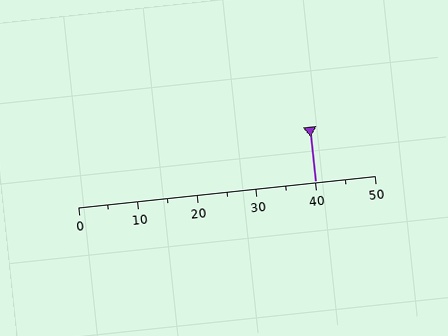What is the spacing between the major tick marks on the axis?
The major ticks are spaced 10 apart.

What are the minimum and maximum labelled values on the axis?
The axis runs from 0 to 50.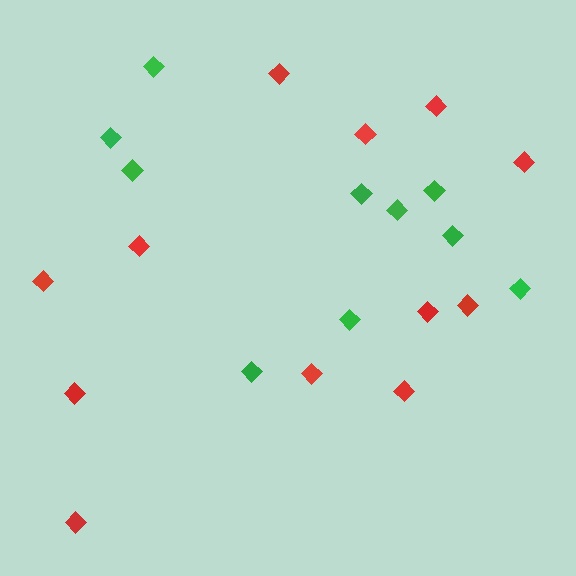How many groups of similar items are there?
There are 2 groups: one group of red diamonds (12) and one group of green diamonds (10).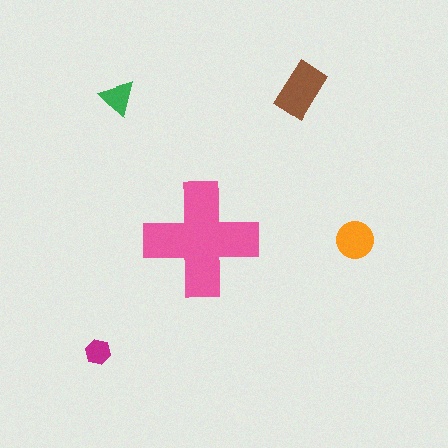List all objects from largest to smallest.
The pink cross, the brown rectangle, the orange circle, the green triangle, the magenta hexagon.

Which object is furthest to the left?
The magenta hexagon is leftmost.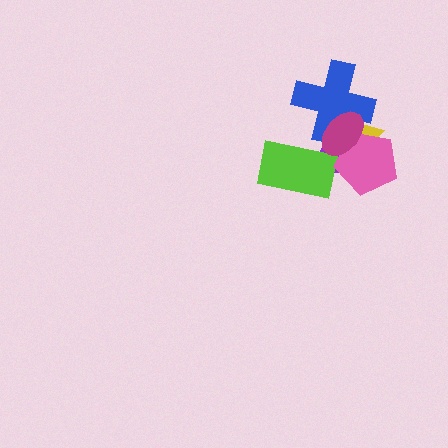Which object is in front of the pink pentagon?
The magenta ellipse is in front of the pink pentagon.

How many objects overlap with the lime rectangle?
1 object overlaps with the lime rectangle.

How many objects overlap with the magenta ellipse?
4 objects overlap with the magenta ellipse.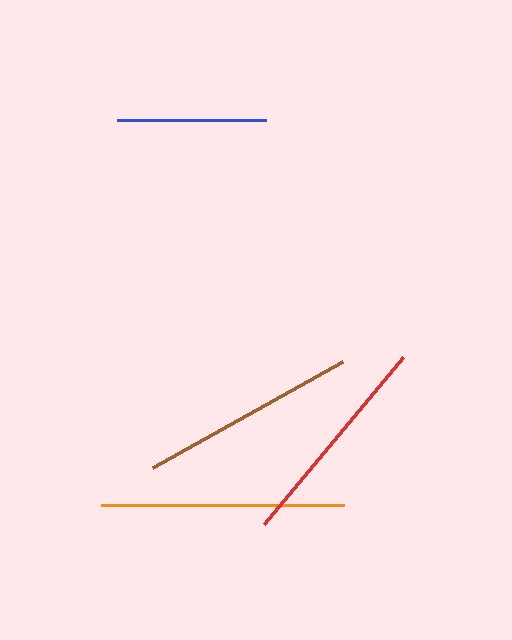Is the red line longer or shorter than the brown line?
The brown line is longer than the red line.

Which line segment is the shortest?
The blue line is the shortest at approximately 150 pixels.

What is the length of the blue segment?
The blue segment is approximately 150 pixels long.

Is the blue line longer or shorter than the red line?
The red line is longer than the blue line.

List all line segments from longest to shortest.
From longest to shortest: orange, brown, red, blue.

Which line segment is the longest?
The orange line is the longest at approximately 243 pixels.